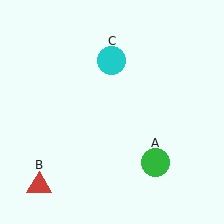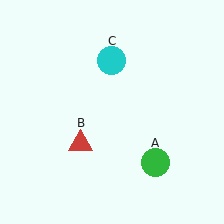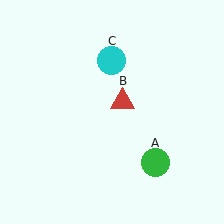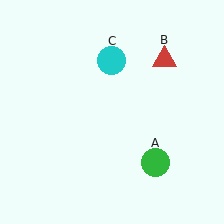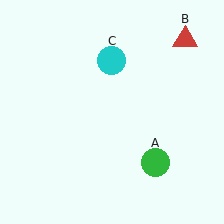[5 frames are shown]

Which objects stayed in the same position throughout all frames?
Green circle (object A) and cyan circle (object C) remained stationary.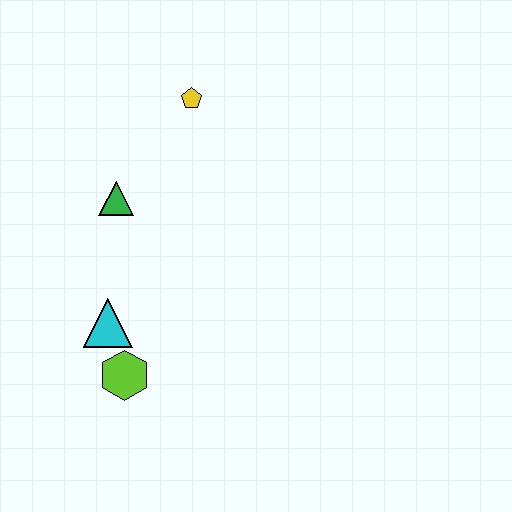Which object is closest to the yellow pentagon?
The green triangle is closest to the yellow pentagon.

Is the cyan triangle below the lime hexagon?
No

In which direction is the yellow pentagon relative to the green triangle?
The yellow pentagon is above the green triangle.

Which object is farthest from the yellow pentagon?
The lime hexagon is farthest from the yellow pentagon.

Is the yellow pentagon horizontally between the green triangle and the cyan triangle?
No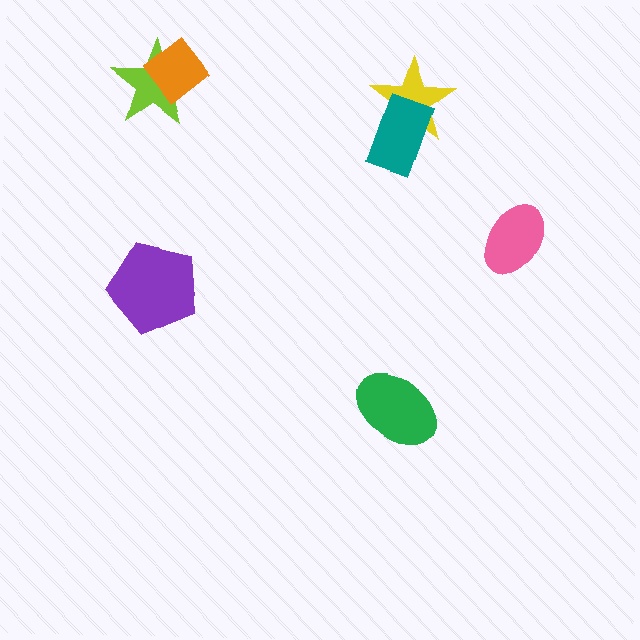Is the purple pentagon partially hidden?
No, no other shape covers it.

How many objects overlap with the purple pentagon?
0 objects overlap with the purple pentagon.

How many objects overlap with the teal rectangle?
1 object overlaps with the teal rectangle.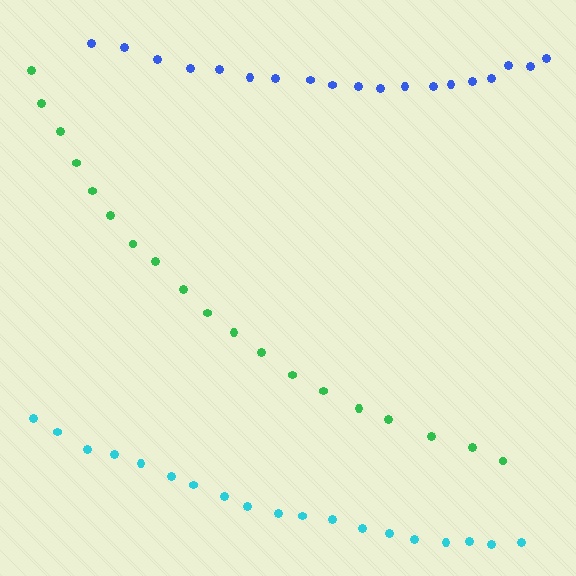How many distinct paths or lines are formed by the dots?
There are 3 distinct paths.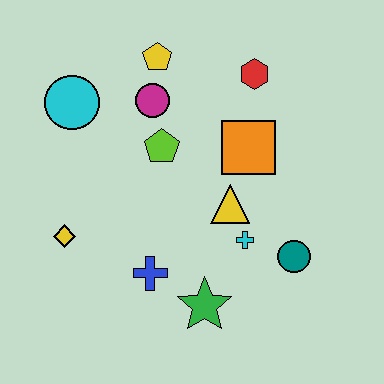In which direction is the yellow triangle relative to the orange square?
The yellow triangle is below the orange square.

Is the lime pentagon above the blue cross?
Yes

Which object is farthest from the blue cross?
The red hexagon is farthest from the blue cross.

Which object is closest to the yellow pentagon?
The magenta circle is closest to the yellow pentagon.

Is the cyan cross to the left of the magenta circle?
No